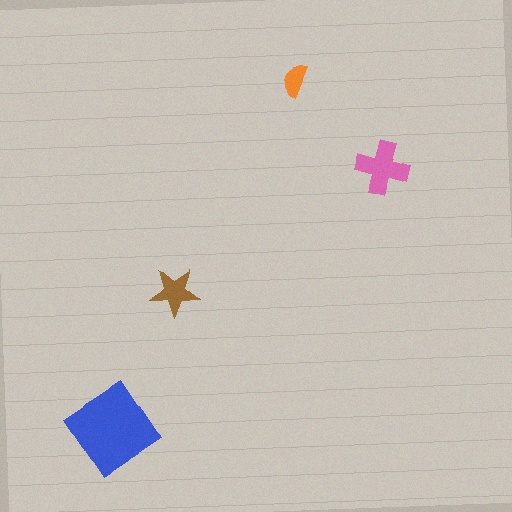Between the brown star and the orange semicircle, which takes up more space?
The brown star.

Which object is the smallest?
The orange semicircle.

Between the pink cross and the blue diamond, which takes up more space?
The blue diamond.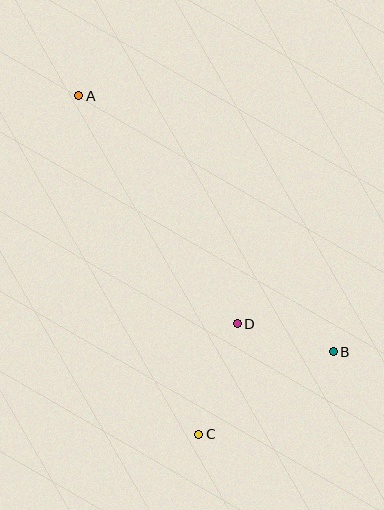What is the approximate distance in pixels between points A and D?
The distance between A and D is approximately 278 pixels.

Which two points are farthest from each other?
Points A and B are farthest from each other.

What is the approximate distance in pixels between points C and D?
The distance between C and D is approximately 117 pixels.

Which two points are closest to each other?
Points B and D are closest to each other.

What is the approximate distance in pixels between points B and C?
The distance between B and C is approximately 158 pixels.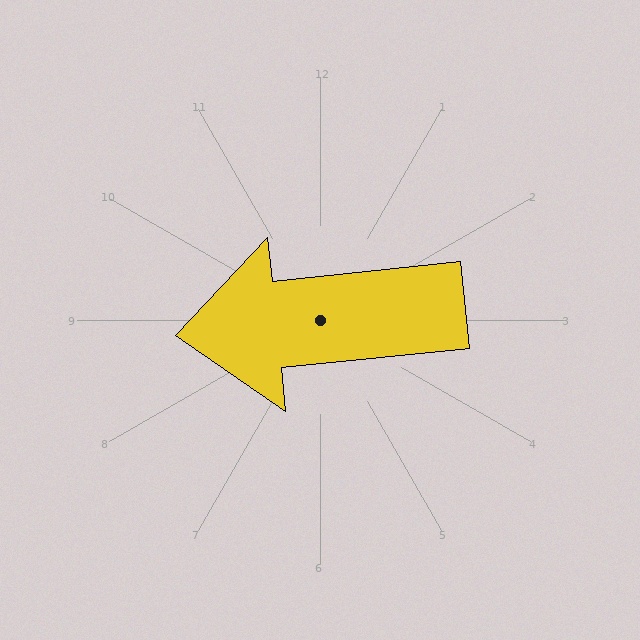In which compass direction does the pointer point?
West.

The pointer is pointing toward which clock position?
Roughly 9 o'clock.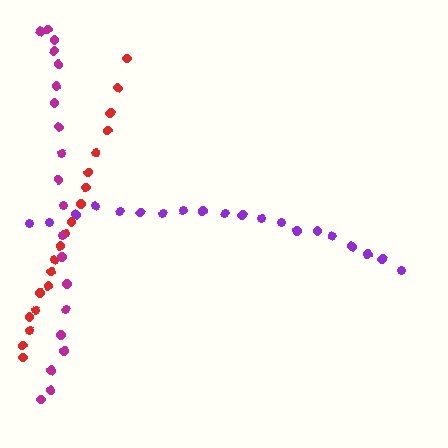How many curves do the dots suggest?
There are 3 distinct paths.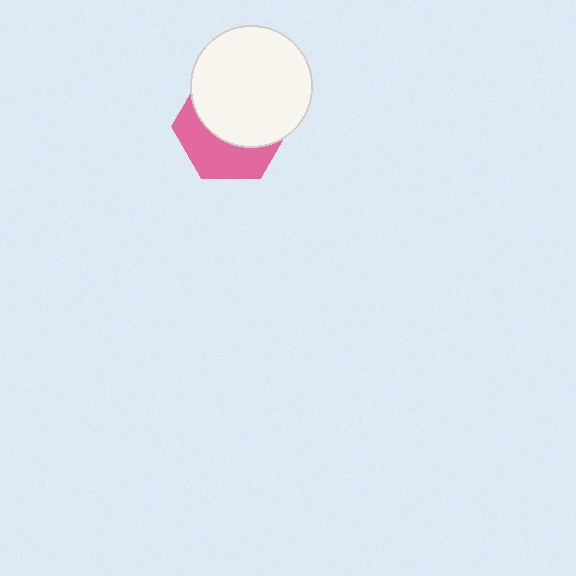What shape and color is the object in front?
The object in front is a white circle.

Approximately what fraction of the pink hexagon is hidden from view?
Roughly 58% of the pink hexagon is hidden behind the white circle.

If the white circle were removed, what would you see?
You would see the complete pink hexagon.